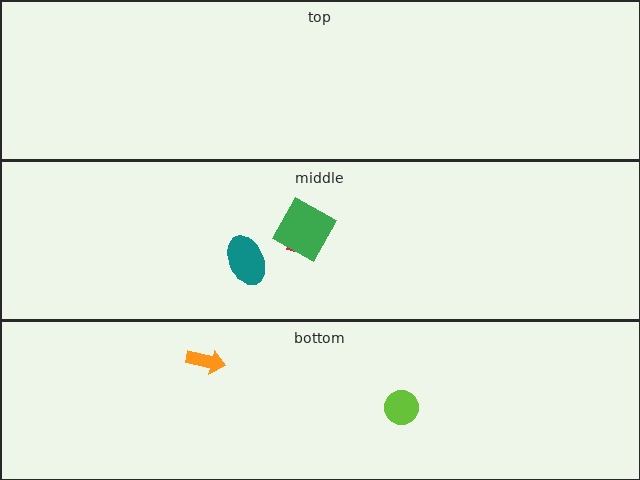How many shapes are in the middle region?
3.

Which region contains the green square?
The middle region.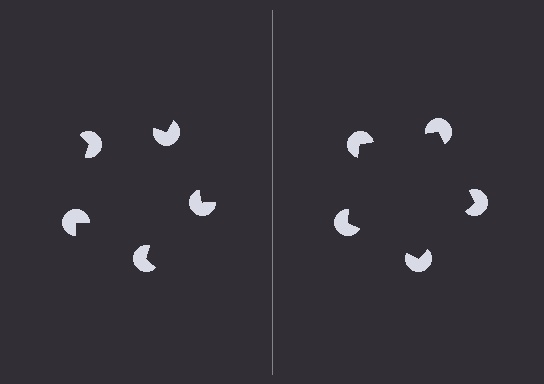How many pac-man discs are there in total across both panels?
10 — 5 on each side.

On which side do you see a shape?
An illusory pentagon appears on the right side. On the left side the wedge cuts are rotated, so no coherent shape forms.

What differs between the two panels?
The pac-man discs are positioned identically on both sides; only the wedge orientations differ. On the right they align to a pentagon; on the left they are misaligned.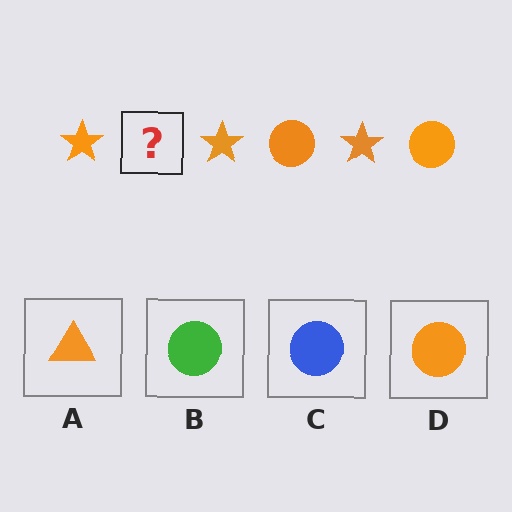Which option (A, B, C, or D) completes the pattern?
D.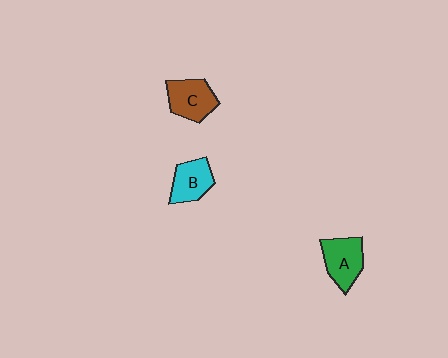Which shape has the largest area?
Shape A (green).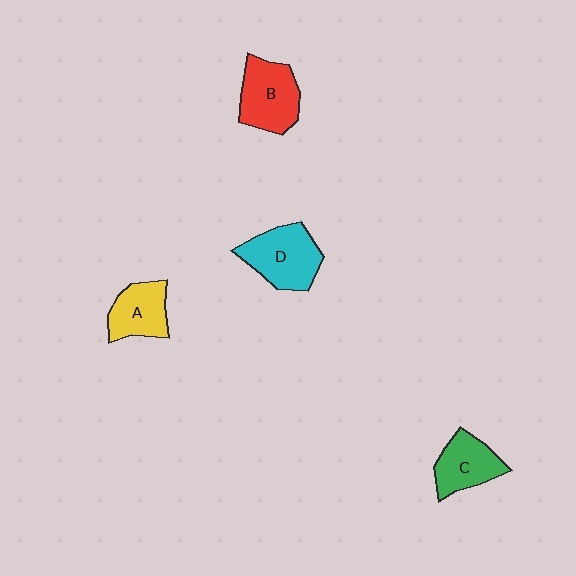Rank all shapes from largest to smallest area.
From largest to smallest: D (cyan), B (red), C (green), A (yellow).